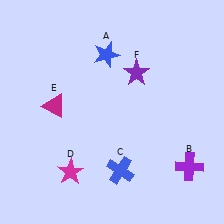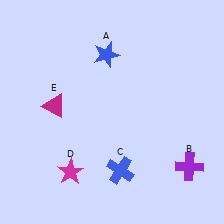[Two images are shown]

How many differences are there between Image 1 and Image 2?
There is 1 difference between the two images.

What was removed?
The purple star (F) was removed in Image 2.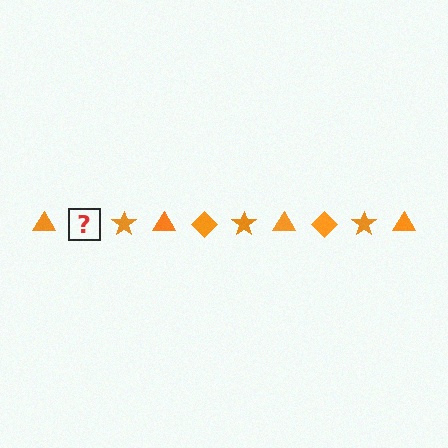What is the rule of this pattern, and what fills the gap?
The rule is that the pattern cycles through triangle, diamond, star shapes in orange. The gap should be filled with an orange diamond.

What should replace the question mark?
The question mark should be replaced with an orange diamond.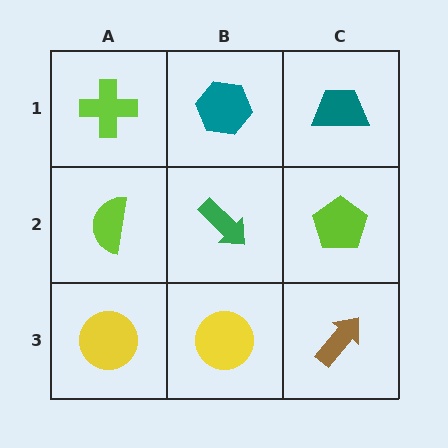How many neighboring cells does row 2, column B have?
4.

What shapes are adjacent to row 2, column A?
A lime cross (row 1, column A), a yellow circle (row 3, column A), a green arrow (row 2, column B).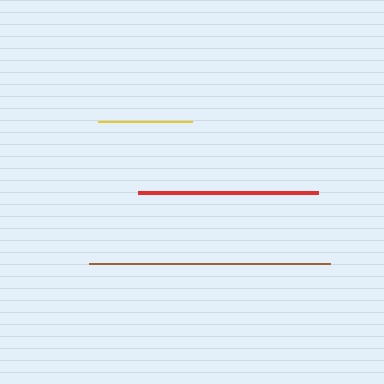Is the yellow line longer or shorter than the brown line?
The brown line is longer than the yellow line.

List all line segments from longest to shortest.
From longest to shortest: brown, red, yellow.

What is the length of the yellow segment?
The yellow segment is approximately 94 pixels long.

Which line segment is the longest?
The brown line is the longest at approximately 241 pixels.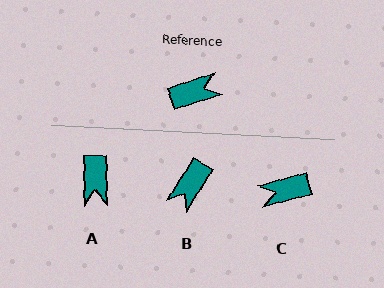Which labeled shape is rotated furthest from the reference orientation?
C, about 177 degrees away.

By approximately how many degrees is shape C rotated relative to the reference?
Approximately 177 degrees counter-clockwise.